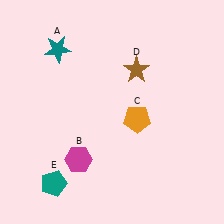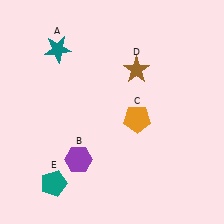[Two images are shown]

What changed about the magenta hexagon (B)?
In Image 1, B is magenta. In Image 2, it changed to purple.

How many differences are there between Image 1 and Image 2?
There is 1 difference between the two images.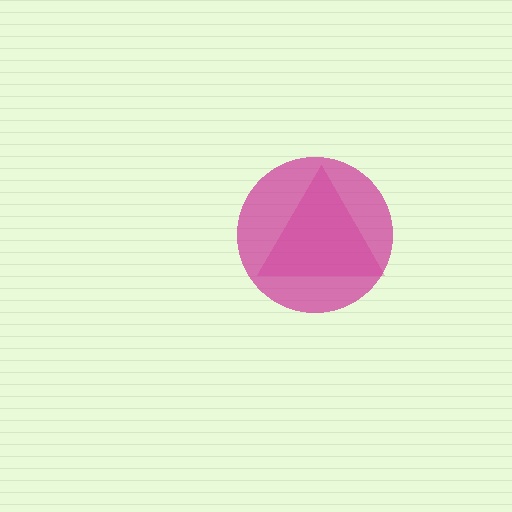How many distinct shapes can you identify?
There are 2 distinct shapes: a pink triangle, a magenta circle.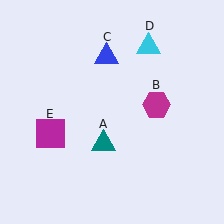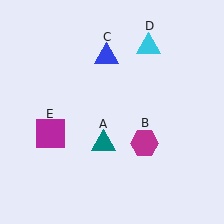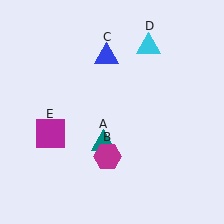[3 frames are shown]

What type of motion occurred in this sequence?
The magenta hexagon (object B) rotated clockwise around the center of the scene.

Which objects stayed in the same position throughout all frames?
Teal triangle (object A) and blue triangle (object C) and cyan triangle (object D) and magenta square (object E) remained stationary.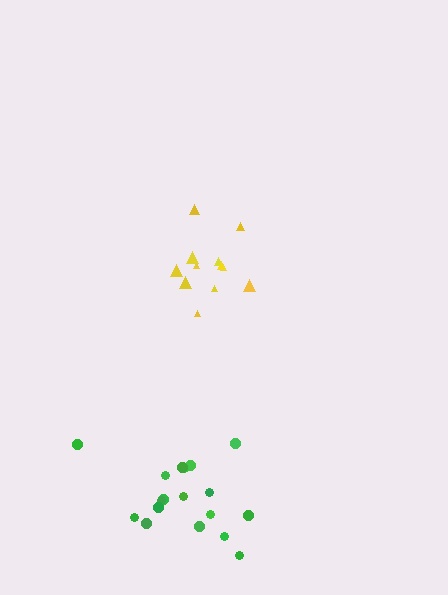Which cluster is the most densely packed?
Yellow.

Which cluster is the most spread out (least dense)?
Green.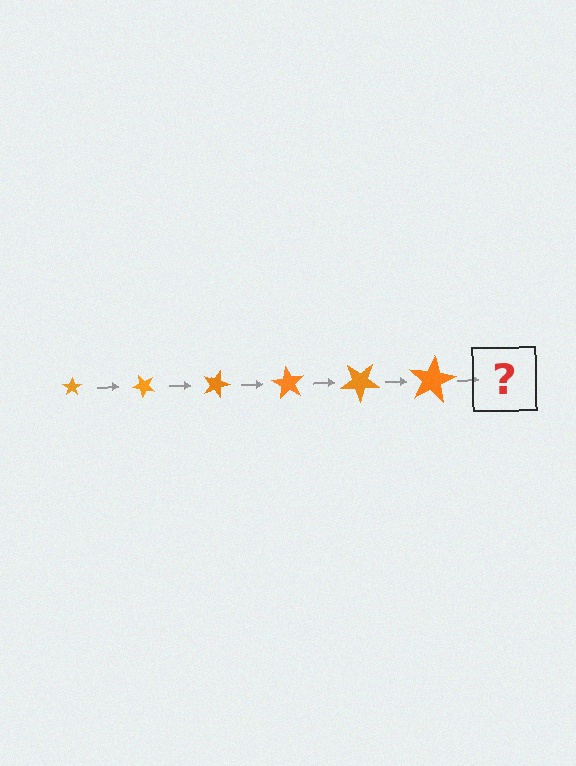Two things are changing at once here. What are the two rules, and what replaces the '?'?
The two rules are that the star grows larger each step and it rotates 45 degrees each step. The '?' should be a star, larger than the previous one and rotated 270 degrees from the start.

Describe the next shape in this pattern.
It should be a star, larger than the previous one and rotated 270 degrees from the start.